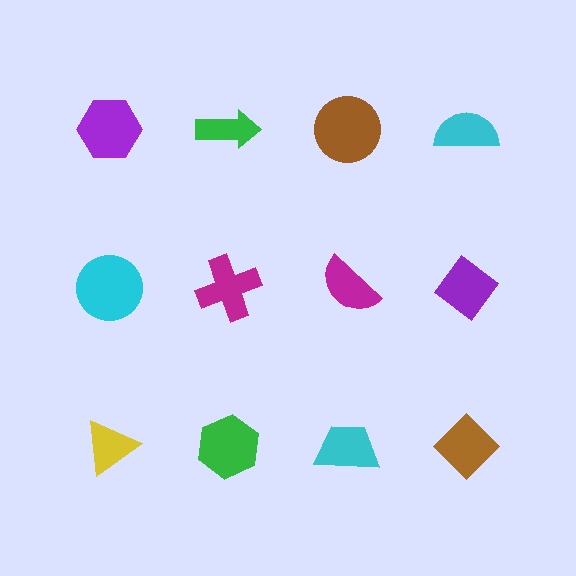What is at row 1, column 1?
A purple hexagon.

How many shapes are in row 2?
4 shapes.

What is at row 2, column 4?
A purple diamond.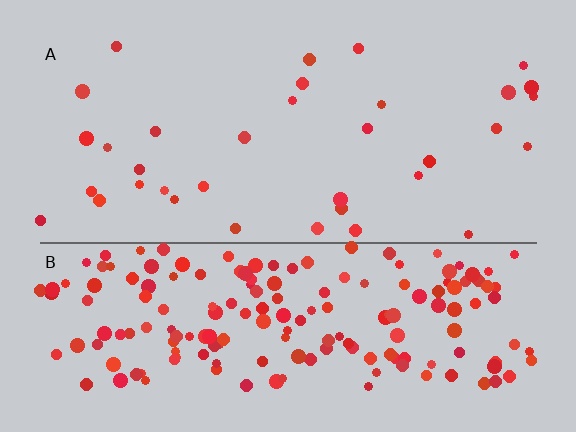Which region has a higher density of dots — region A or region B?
B (the bottom).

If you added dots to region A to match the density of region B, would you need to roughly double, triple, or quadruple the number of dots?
Approximately quadruple.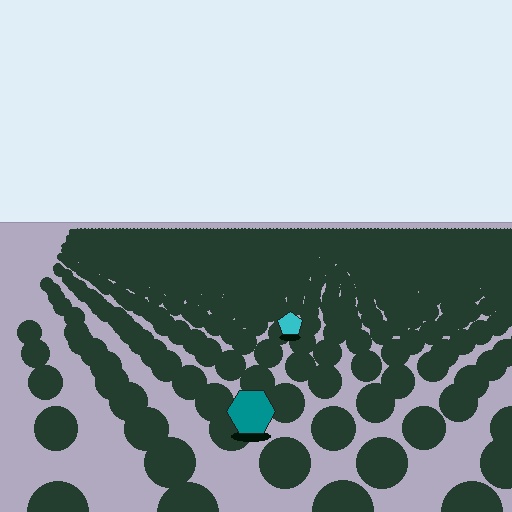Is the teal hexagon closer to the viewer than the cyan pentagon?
Yes. The teal hexagon is closer — you can tell from the texture gradient: the ground texture is coarser near it.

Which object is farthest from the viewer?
The cyan pentagon is farthest from the viewer. It appears smaller and the ground texture around it is denser.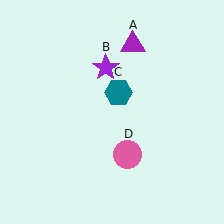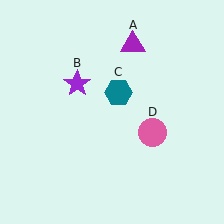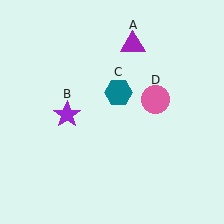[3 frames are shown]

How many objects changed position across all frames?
2 objects changed position: purple star (object B), pink circle (object D).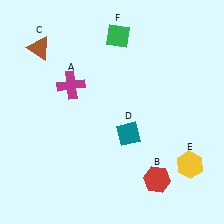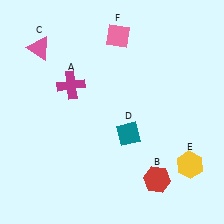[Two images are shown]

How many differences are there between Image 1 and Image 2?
There are 2 differences between the two images.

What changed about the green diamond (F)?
In Image 1, F is green. In Image 2, it changed to pink.